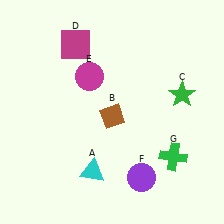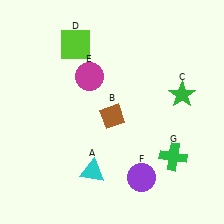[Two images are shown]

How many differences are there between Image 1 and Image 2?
There is 1 difference between the two images.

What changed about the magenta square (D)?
In Image 1, D is magenta. In Image 2, it changed to lime.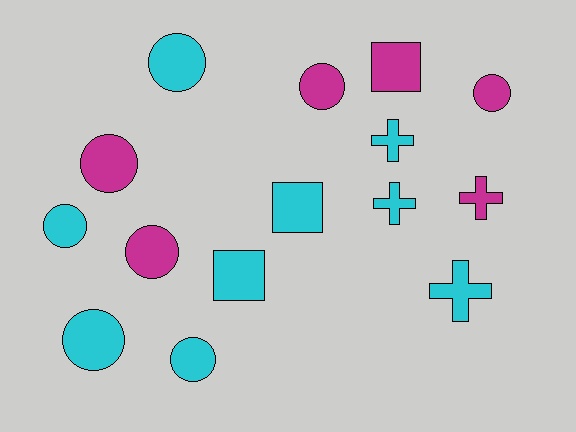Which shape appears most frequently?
Circle, with 8 objects.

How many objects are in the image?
There are 15 objects.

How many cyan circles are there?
There are 4 cyan circles.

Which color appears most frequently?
Cyan, with 9 objects.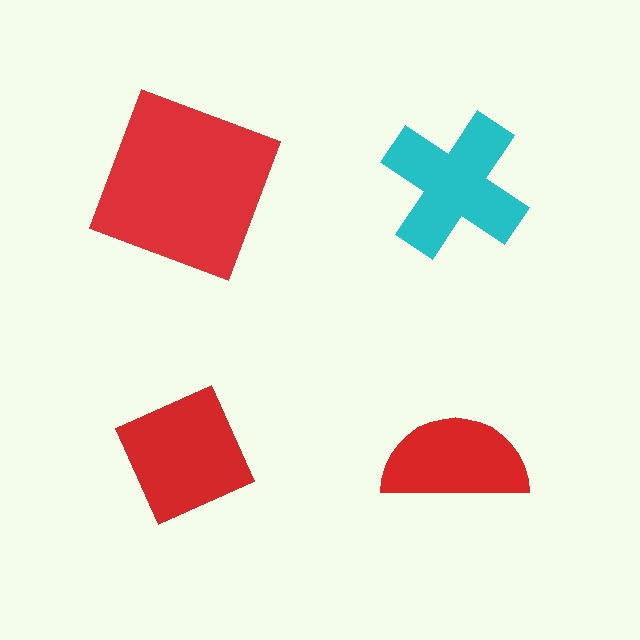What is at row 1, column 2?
A cyan cross.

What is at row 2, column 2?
A red semicircle.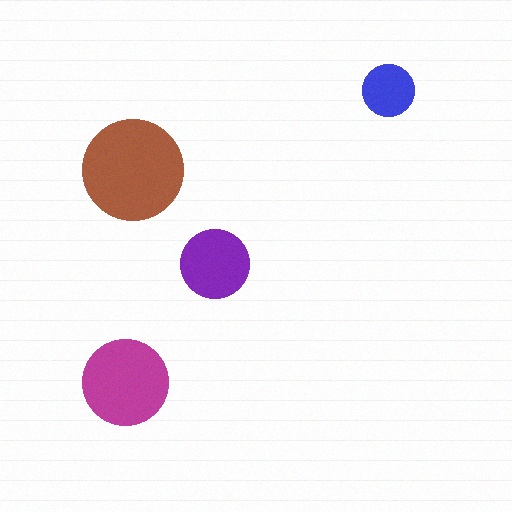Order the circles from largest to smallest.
the brown one, the magenta one, the purple one, the blue one.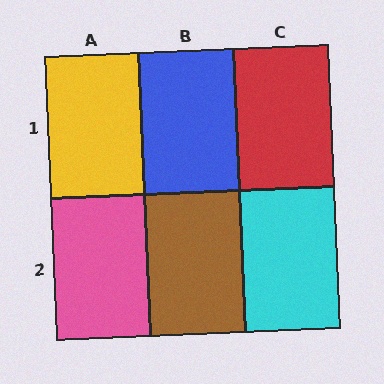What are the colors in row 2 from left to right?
Pink, brown, cyan.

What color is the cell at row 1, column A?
Yellow.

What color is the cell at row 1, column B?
Blue.